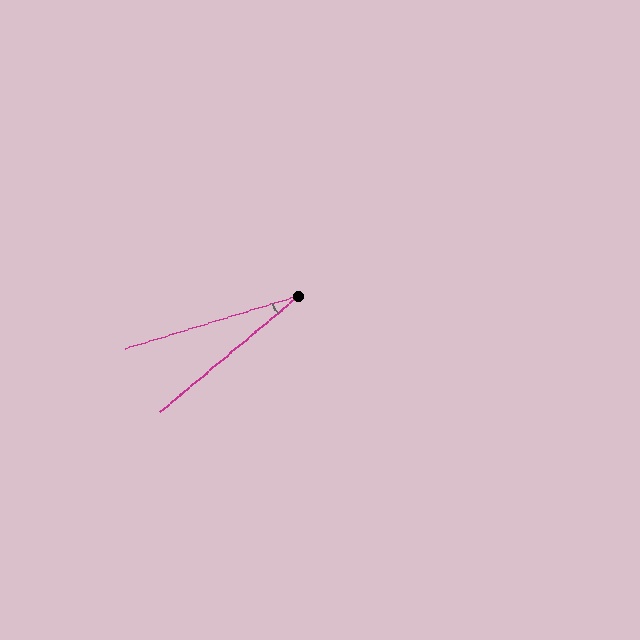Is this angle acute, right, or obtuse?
It is acute.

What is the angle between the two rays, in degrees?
Approximately 23 degrees.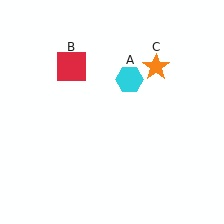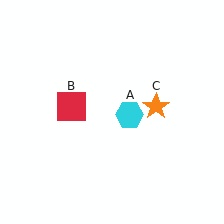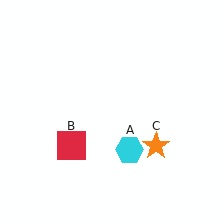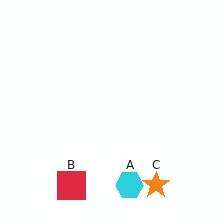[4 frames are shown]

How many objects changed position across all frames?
3 objects changed position: cyan hexagon (object A), red square (object B), orange star (object C).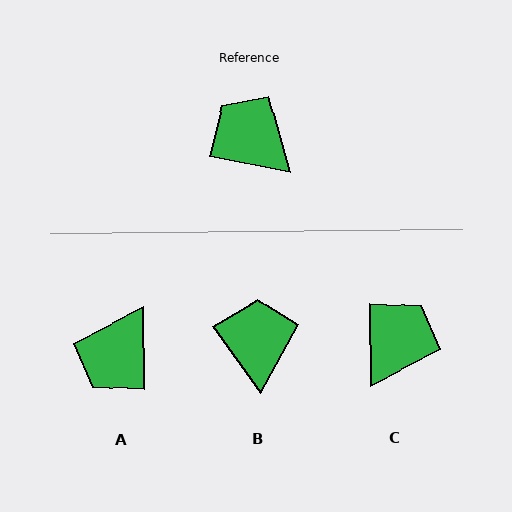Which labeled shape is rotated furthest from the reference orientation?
A, about 102 degrees away.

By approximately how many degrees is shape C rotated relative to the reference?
Approximately 78 degrees clockwise.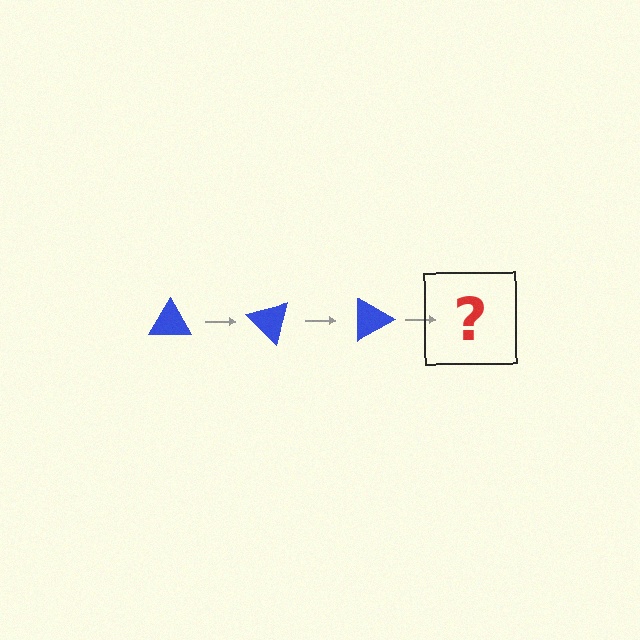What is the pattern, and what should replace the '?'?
The pattern is that the triangle rotates 45 degrees each step. The '?' should be a blue triangle rotated 135 degrees.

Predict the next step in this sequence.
The next step is a blue triangle rotated 135 degrees.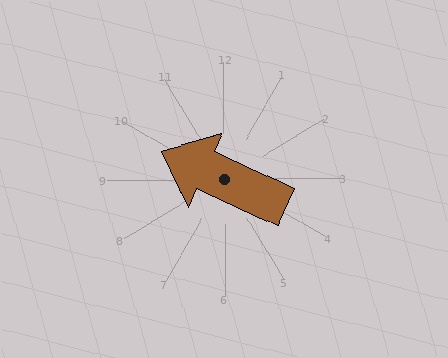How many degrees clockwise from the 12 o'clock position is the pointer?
Approximately 295 degrees.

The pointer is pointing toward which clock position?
Roughly 10 o'clock.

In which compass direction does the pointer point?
Northwest.